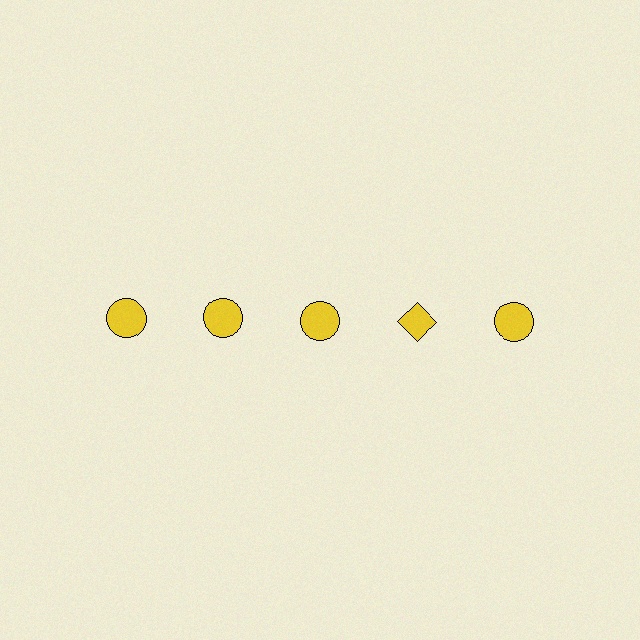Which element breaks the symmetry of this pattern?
The yellow diamond in the top row, second from right column breaks the symmetry. All other shapes are yellow circles.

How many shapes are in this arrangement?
There are 5 shapes arranged in a grid pattern.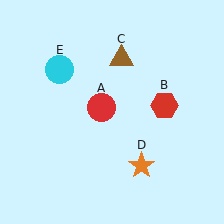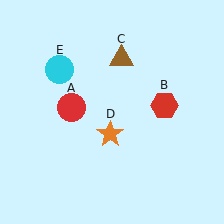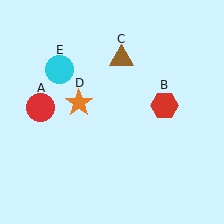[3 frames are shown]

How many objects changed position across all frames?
2 objects changed position: red circle (object A), orange star (object D).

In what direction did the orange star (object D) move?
The orange star (object D) moved up and to the left.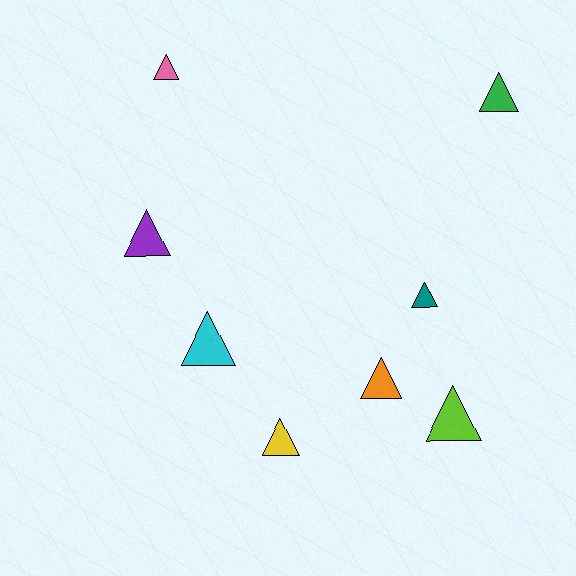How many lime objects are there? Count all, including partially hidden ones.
There is 1 lime object.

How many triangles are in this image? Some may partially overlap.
There are 8 triangles.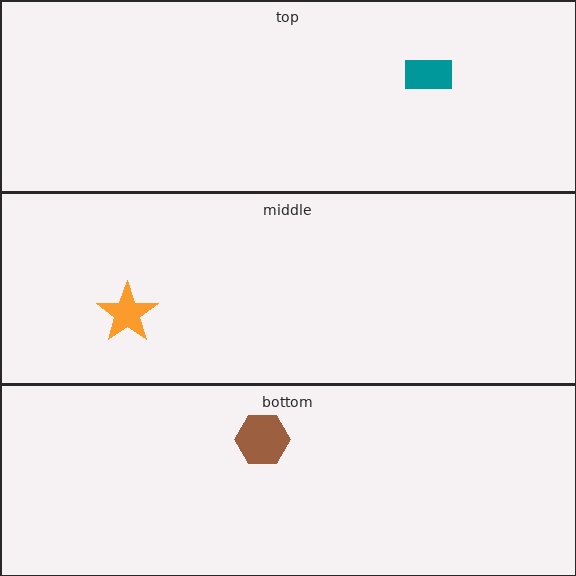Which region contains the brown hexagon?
The bottom region.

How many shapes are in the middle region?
1.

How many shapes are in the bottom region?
1.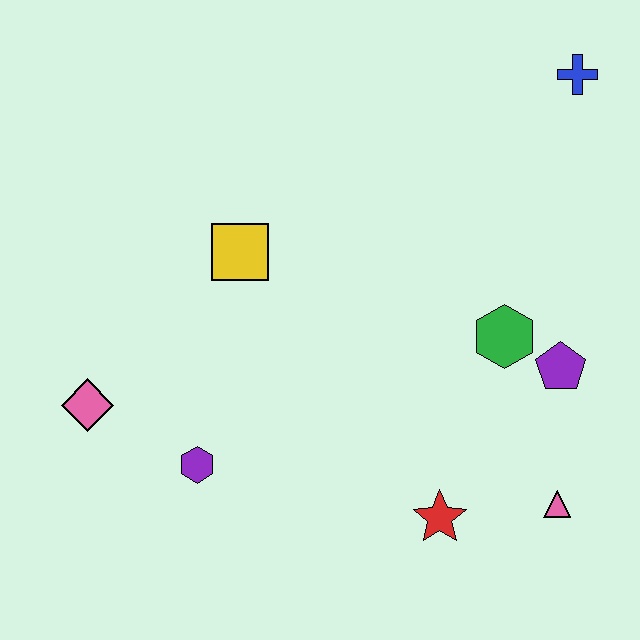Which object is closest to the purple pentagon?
The green hexagon is closest to the purple pentagon.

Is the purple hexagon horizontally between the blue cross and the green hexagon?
No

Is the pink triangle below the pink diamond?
Yes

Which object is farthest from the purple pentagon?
The pink diamond is farthest from the purple pentagon.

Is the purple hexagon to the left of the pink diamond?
No